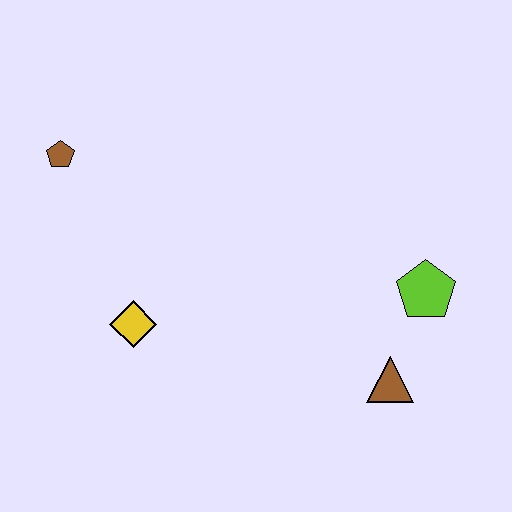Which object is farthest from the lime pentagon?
The brown pentagon is farthest from the lime pentagon.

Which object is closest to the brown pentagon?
The yellow diamond is closest to the brown pentagon.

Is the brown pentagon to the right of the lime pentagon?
No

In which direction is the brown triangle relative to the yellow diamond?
The brown triangle is to the right of the yellow diamond.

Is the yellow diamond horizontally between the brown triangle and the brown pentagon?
Yes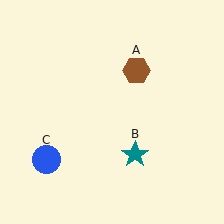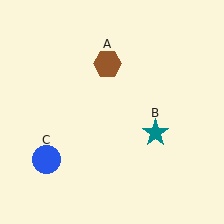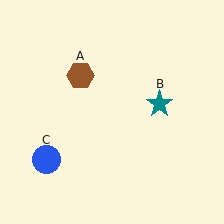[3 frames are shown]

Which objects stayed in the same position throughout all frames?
Blue circle (object C) remained stationary.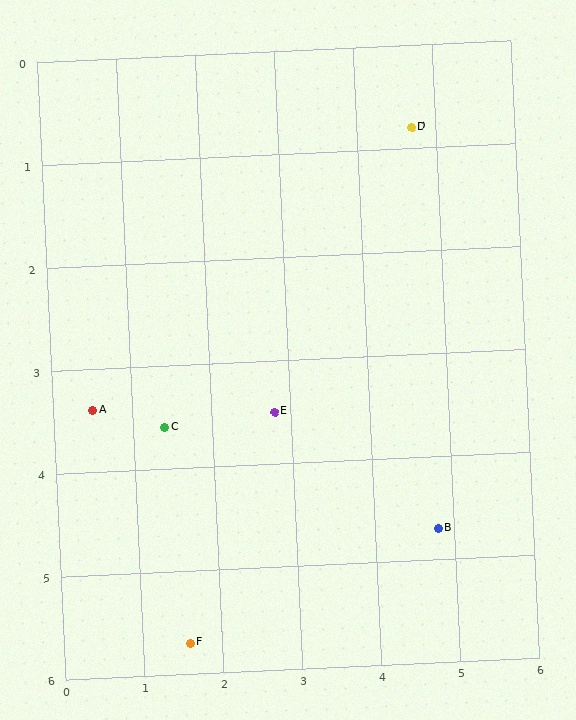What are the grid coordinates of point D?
Point D is at approximately (4.7, 0.8).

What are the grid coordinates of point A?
Point A is at approximately (0.5, 3.4).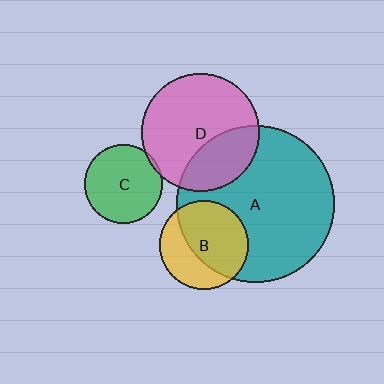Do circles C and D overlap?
Yes.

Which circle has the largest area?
Circle A (teal).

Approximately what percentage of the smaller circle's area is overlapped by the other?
Approximately 5%.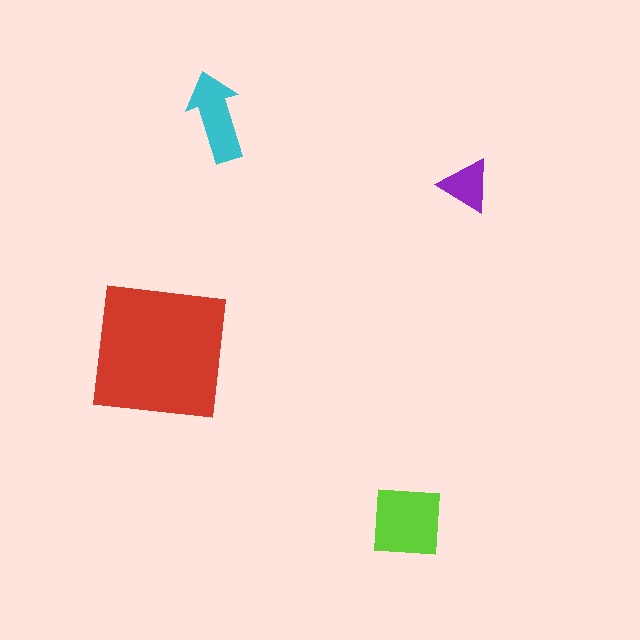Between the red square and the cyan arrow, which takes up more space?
The red square.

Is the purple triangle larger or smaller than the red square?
Smaller.